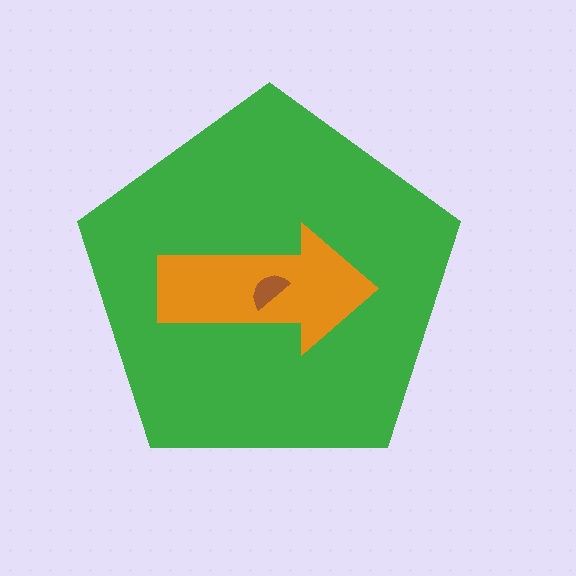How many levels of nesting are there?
3.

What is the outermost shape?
The green pentagon.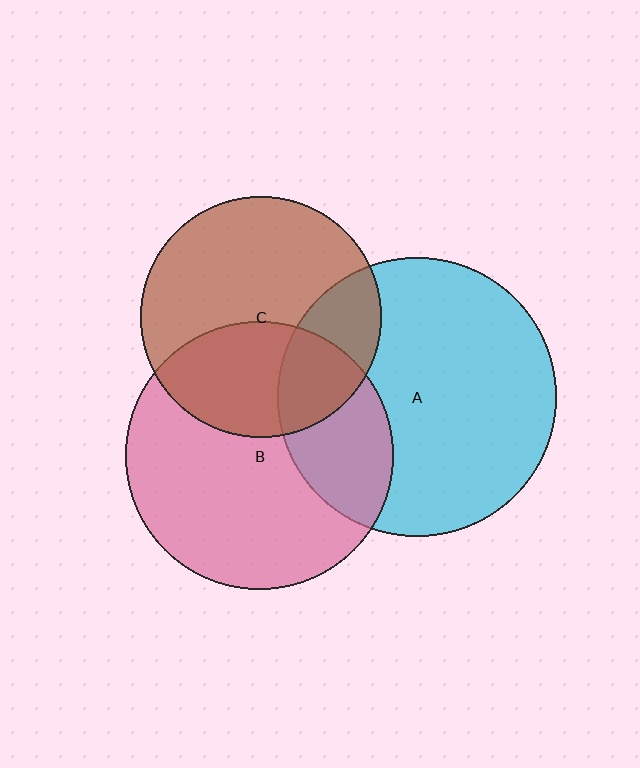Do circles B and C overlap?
Yes.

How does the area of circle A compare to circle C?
Approximately 1.3 times.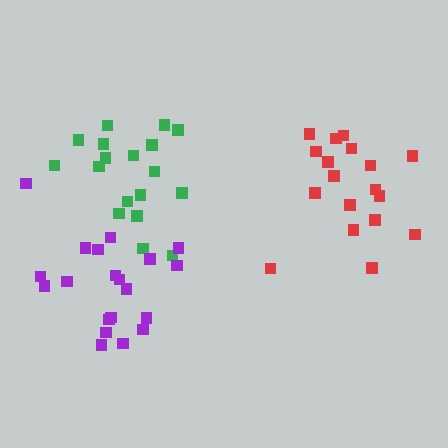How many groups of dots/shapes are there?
There are 3 groups.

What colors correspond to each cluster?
The clusters are colored: green, red, purple.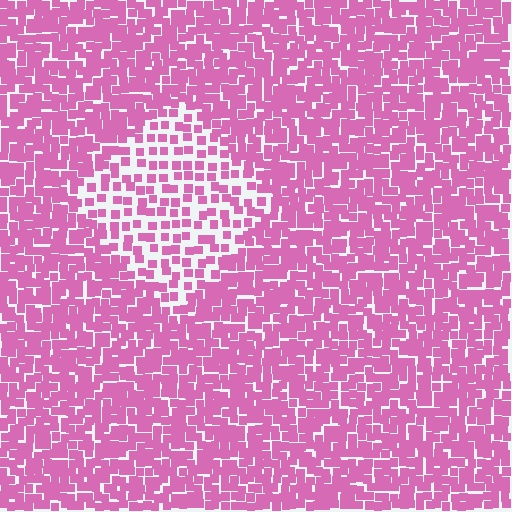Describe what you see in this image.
The image contains small pink elements arranged at two different densities. A diamond-shaped region is visible where the elements are less densely packed than the surrounding area.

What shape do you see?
I see a diamond.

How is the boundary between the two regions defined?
The boundary is defined by a change in element density (approximately 2.1x ratio). All elements are the same color, size, and shape.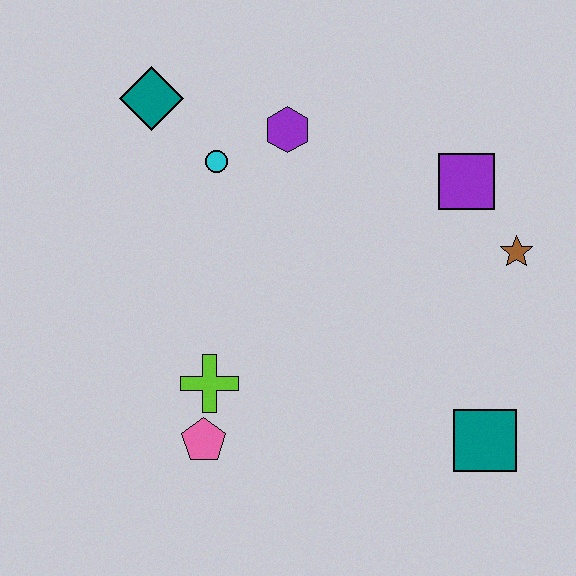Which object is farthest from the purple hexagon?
The teal square is farthest from the purple hexagon.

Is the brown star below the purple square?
Yes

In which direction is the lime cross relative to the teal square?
The lime cross is to the left of the teal square.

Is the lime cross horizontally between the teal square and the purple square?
No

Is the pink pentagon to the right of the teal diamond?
Yes